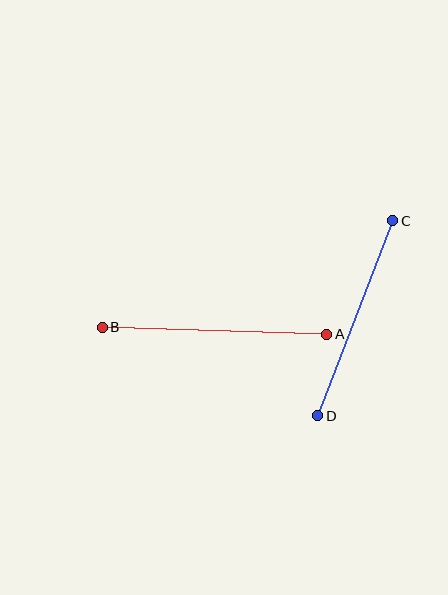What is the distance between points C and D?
The distance is approximately 209 pixels.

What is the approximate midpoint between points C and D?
The midpoint is at approximately (355, 318) pixels.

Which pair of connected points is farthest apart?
Points A and B are farthest apart.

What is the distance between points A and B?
The distance is approximately 225 pixels.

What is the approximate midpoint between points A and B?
The midpoint is at approximately (214, 331) pixels.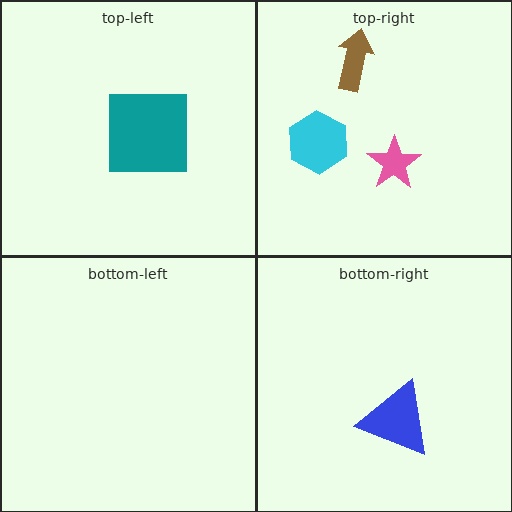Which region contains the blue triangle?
The bottom-right region.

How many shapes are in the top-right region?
3.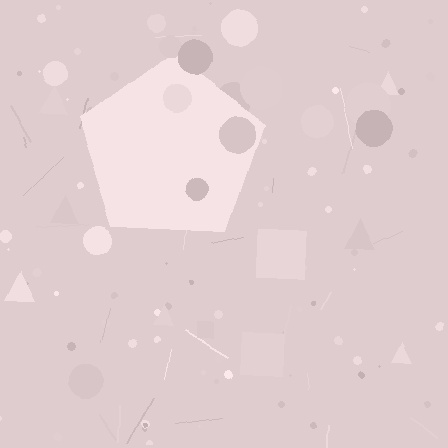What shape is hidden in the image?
A pentagon is hidden in the image.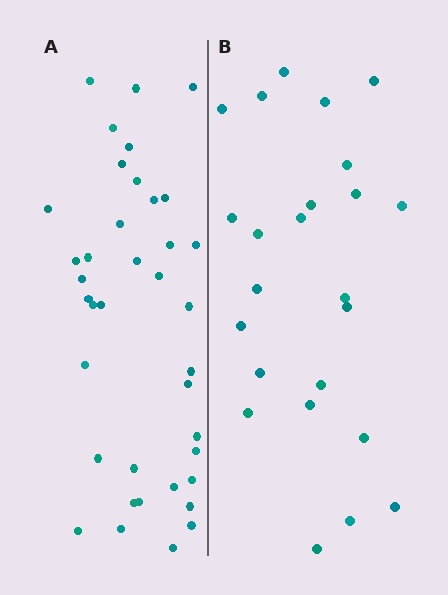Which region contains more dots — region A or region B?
Region A (the left region) has more dots.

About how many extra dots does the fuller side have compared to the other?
Region A has approximately 15 more dots than region B.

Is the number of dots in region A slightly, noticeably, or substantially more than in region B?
Region A has substantially more. The ratio is roughly 1.6 to 1.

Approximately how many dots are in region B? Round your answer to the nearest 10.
About 20 dots. (The exact count is 24, which rounds to 20.)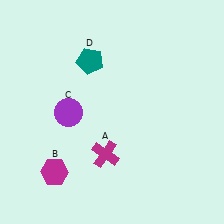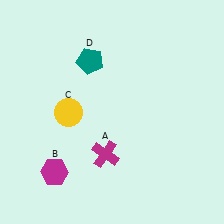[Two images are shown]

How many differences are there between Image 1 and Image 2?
There is 1 difference between the two images.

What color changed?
The circle (C) changed from purple in Image 1 to yellow in Image 2.